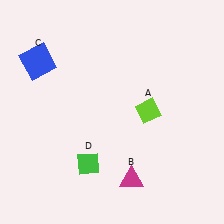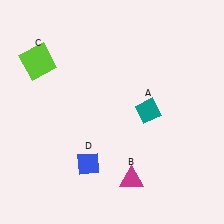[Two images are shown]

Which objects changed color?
A changed from lime to teal. C changed from blue to lime. D changed from green to blue.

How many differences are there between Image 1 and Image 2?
There are 3 differences between the two images.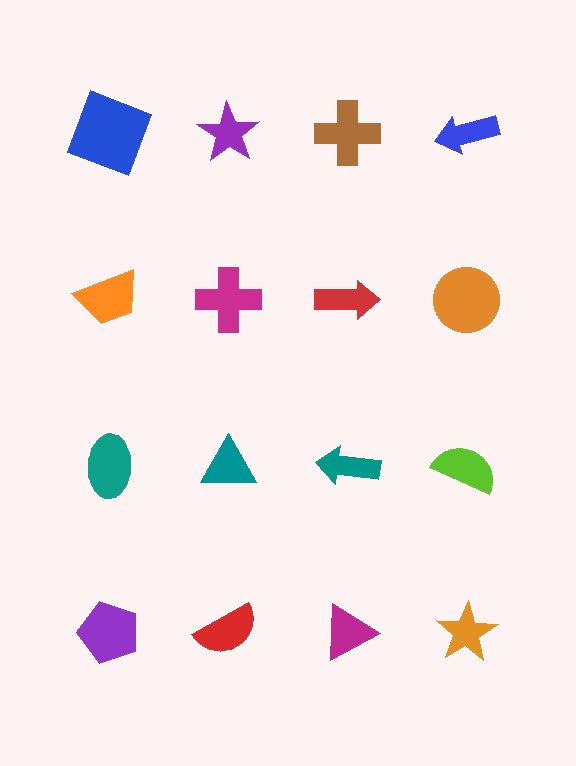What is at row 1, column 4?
A blue arrow.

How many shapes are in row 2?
4 shapes.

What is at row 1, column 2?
A purple star.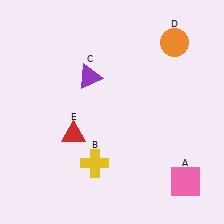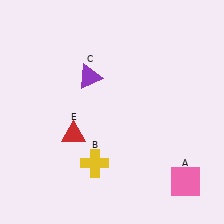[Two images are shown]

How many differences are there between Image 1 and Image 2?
There is 1 difference between the two images.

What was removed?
The orange circle (D) was removed in Image 2.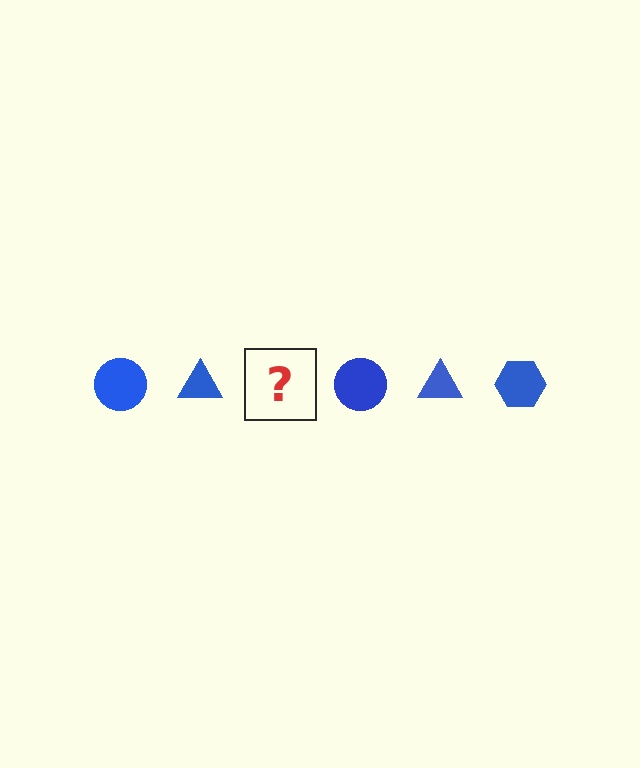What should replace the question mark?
The question mark should be replaced with a blue hexagon.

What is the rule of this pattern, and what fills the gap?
The rule is that the pattern cycles through circle, triangle, hexagon shapes in blue. The gap should be filled with a blue hexagon.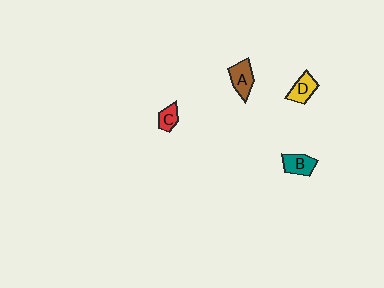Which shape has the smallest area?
Shape C (red).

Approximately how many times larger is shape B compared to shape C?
Approximately 1.4 times.